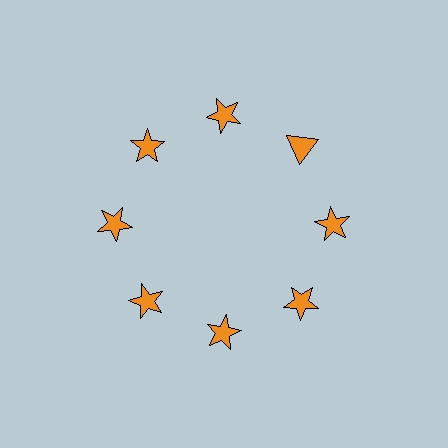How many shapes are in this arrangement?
There are 8 shapes arranged in a ring pattern.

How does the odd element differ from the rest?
It has a different shape: triangle instead of star.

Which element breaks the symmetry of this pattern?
The orange triangle at roughly the 2 o'clock position breaks the symmetry. All other shapes are orange stars.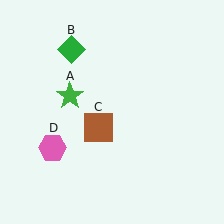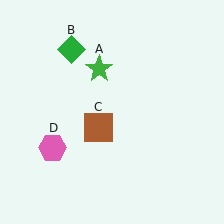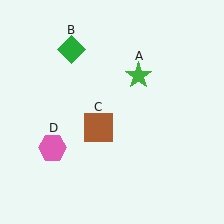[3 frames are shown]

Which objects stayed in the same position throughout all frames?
Green diamond (object B) and brown square (object C) and pink hexagon (object D) remained stationary.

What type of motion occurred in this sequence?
The green star (object A) rotated clockwise around the center of the scene.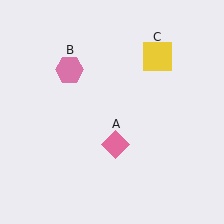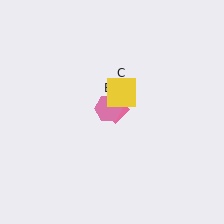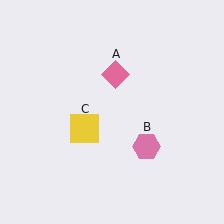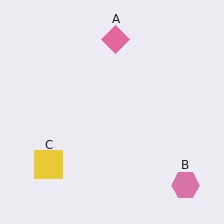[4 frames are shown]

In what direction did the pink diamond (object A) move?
The pink diamond (object A) moved up.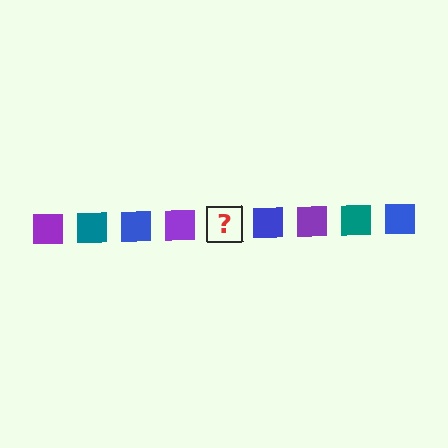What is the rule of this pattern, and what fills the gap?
The rule is that the pattern cycles through purple, teal, blue squares. The gap should be filled with a teal square.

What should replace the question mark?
The question mark should be replaced with a teal square.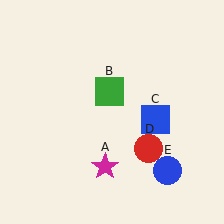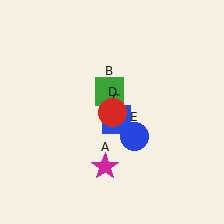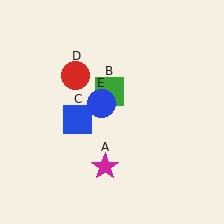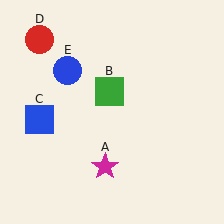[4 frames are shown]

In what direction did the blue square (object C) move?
The blue square (object C) moved left.